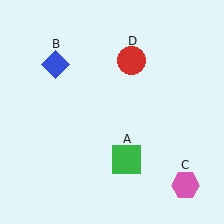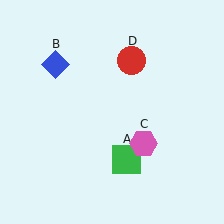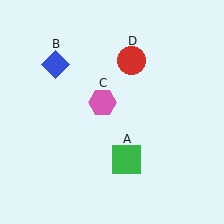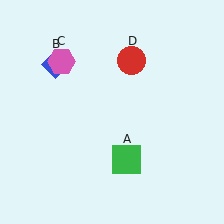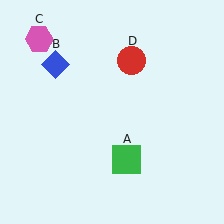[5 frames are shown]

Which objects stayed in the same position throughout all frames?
Green square (object A) and blue diamond (object B) and red circle (object D) remained stationary.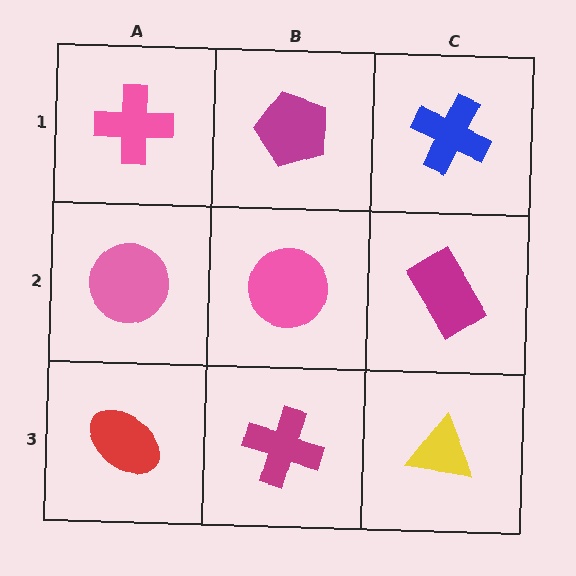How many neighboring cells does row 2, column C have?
3.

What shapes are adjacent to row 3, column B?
A pink circle (row 2, column B), a red ellipse (row 3, column A), a yellow triangle (row 3, column C).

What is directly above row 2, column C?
A blue cross.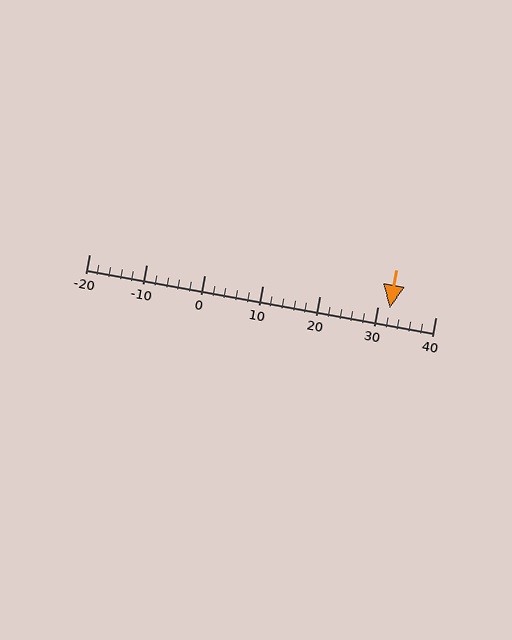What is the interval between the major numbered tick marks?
The major tick marks are spaced 10 units apart.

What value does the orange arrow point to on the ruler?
The orange arrow points to approximately 32.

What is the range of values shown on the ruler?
The ruler shows values from -20 to 40.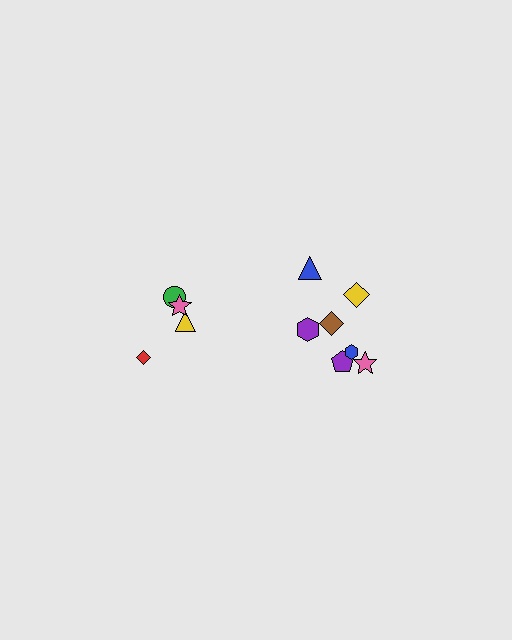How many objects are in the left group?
There are 4 objects.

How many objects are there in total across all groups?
There are 11 objects.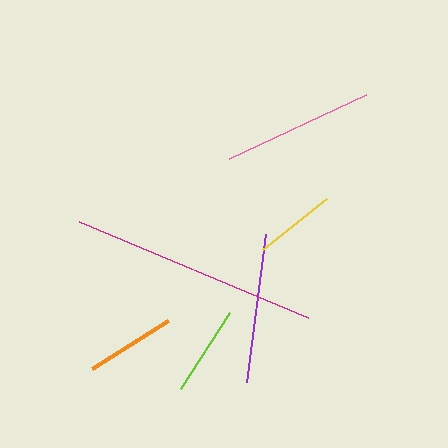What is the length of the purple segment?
The purple segment is approximately 149 pixels long.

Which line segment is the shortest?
The yellow line is the shortest at approximately 82 pixels.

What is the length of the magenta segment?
The magenta segment is approximately 248 pixels long.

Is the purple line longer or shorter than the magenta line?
The magenta line is longer than the purple line.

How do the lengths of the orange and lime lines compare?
The orange and lime lines are approximately the same length.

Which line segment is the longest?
The magenta line is the longest at approximately 248 pixels.